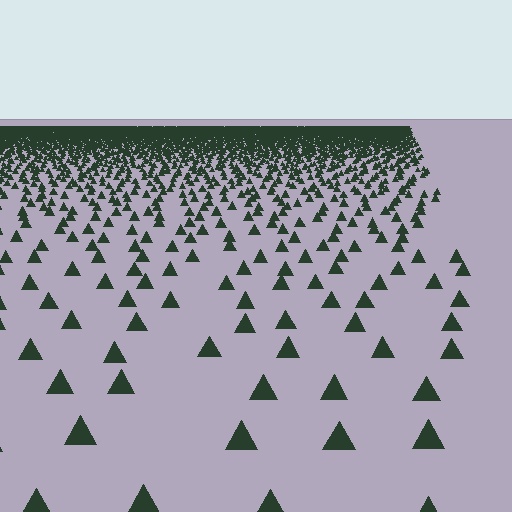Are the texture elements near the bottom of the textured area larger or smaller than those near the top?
Larger. Near the bottom, elements are closer to the viewer and appear at a bigger on-screen size.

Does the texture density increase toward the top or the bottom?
Density increases toward the top.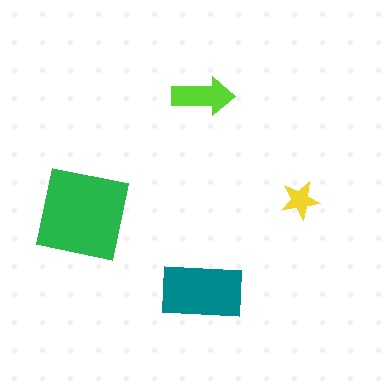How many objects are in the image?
There are 4 objects in the image.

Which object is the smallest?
The yellow star.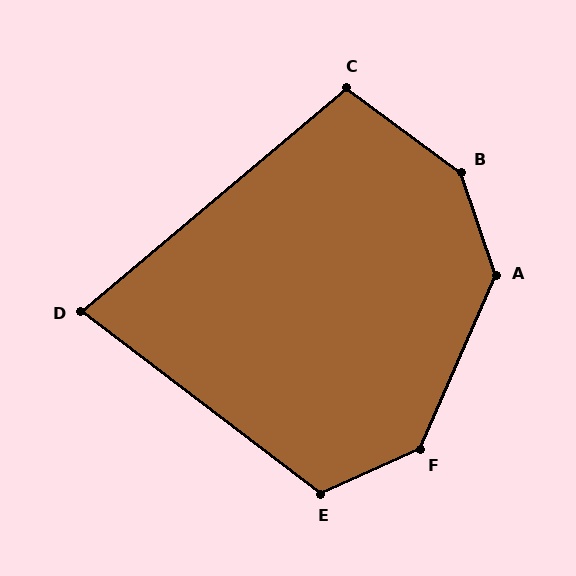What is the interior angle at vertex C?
Approximately 104 degrees (obtuse).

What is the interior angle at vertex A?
Approximately 138 degrees (obtuse).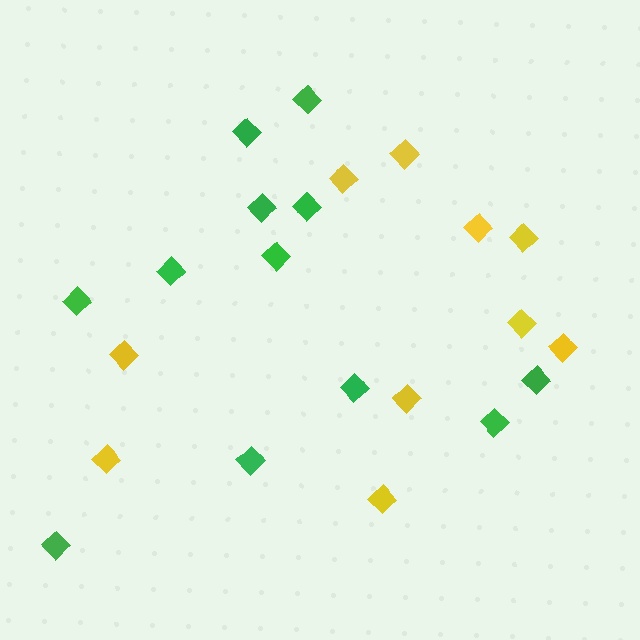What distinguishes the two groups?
There are 2 groups: one group of green diamonds (12) and one group of yellow diamonds (10).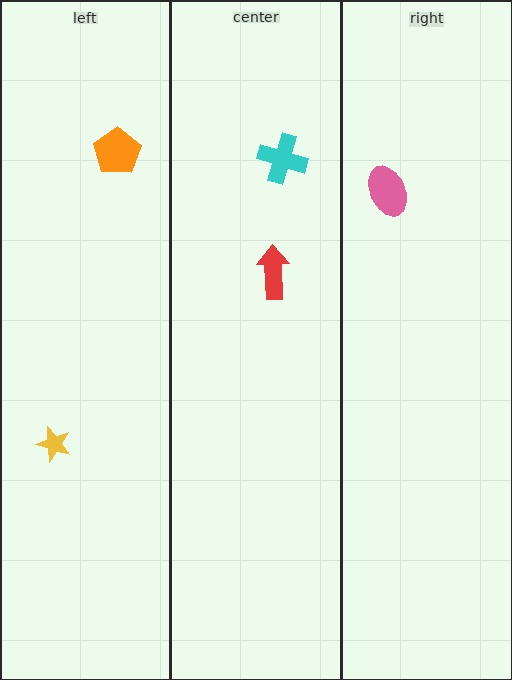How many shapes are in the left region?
2.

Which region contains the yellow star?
The left region.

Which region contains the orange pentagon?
The left region.